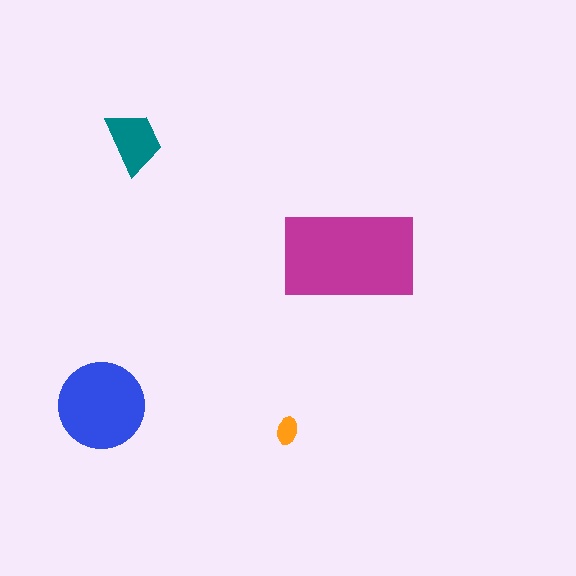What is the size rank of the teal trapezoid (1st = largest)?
3rd.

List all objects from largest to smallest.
The magenta rectangle, the blue circle, the teal trapezoid, the orange ellipse.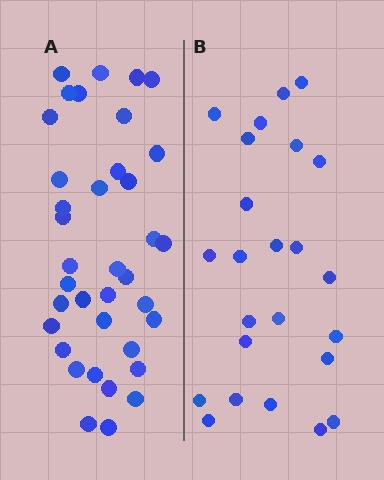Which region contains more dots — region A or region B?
Region A (the left region) has more dots.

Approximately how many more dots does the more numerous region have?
Region A has approximately 15 more dots than region B.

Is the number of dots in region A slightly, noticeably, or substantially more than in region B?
Region A has substantially more. The ratio is roughly 1.5 to 1.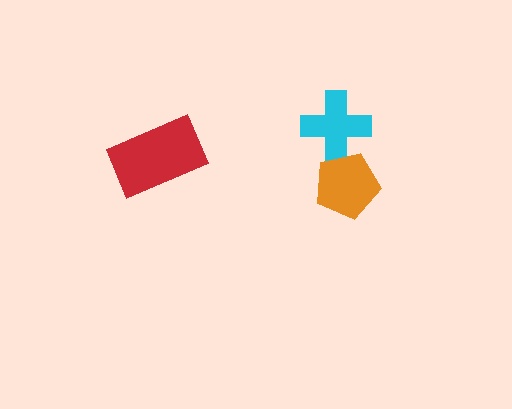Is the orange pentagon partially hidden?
No, no other shape covers it.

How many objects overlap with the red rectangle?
0 objects overlap with the red rectangle.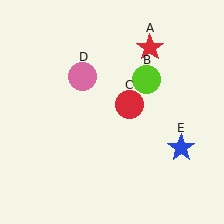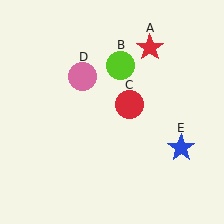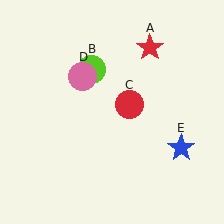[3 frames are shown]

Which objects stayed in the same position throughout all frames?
Red star (object A) and red circle (object C) and pink circle (object D) and blue star (object E) remained stationary.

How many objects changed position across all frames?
1 object changed position: lime circle (object B).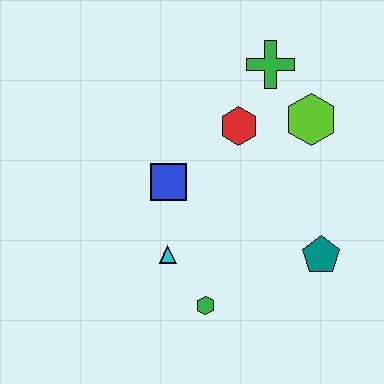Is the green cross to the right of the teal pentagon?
No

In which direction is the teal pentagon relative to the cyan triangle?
The teal pentagon is to the right of the cyan triangle.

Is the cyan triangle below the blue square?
Yes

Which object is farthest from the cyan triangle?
The green cross is farthest from the cyan triangle.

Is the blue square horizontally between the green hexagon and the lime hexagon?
No